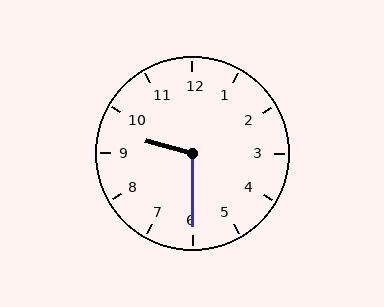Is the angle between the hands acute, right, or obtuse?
It is obtuse.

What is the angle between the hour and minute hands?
Approximately 105 degrees.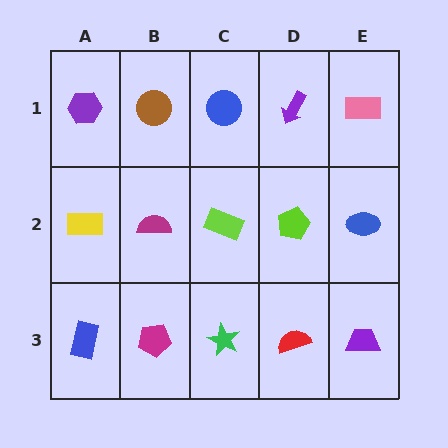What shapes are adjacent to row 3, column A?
A yellow rectangle (row 2, column A), a magenta pentagon (row 3, column B).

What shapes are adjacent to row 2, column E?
A pink rectangle (row 1, column E), a purple trapezoid (row 3, column E), a lime pentagon (row 2, column D).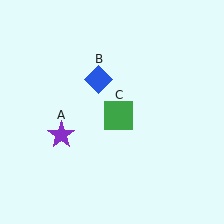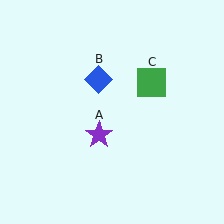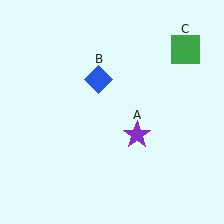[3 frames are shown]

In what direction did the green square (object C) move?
The green square (object C) moved up and to the right.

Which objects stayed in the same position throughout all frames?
Blue diamond (object B) remained stationary.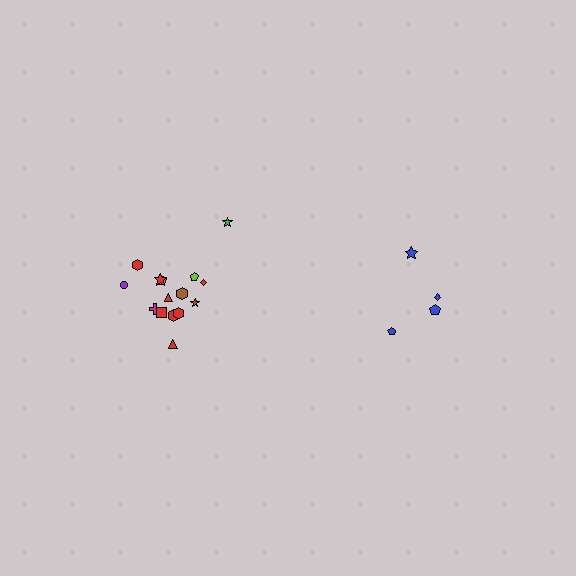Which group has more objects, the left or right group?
The left group.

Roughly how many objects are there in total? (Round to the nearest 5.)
Roughly 20 objects in total.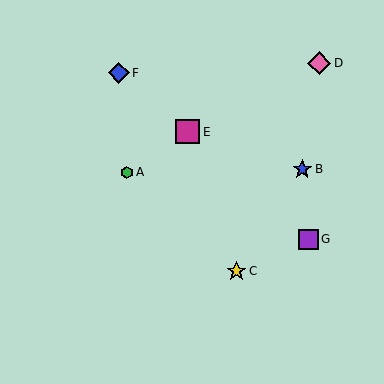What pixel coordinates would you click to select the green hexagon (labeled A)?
Click at (127, 172) to select the green hexagon A.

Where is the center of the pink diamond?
The center of the pink diamond is at (319, 63).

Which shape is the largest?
The magenta square (labeled E) is the largest.